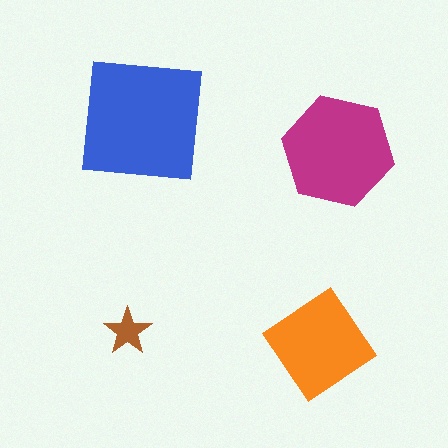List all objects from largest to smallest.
The blue square, the magenta hexagon, the orange diamond, the brown star.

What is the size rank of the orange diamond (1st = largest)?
3rd.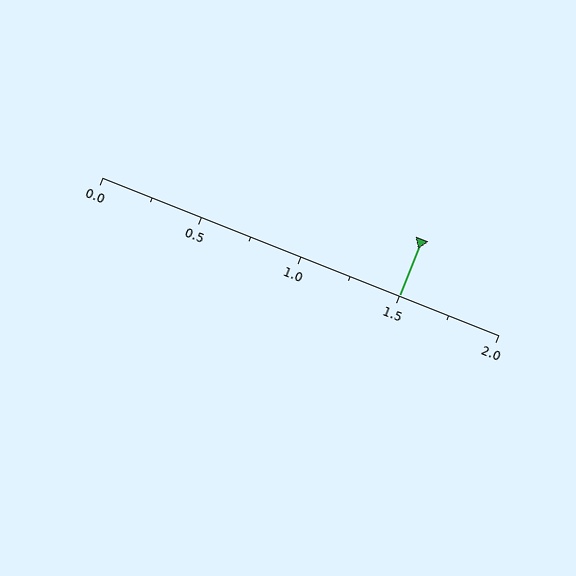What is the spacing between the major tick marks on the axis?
The major ticks are spaced 0.5 apart.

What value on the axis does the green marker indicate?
The marker indicates approximately 1.5.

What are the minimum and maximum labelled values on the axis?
The axis runs from 0.0 to 2.0.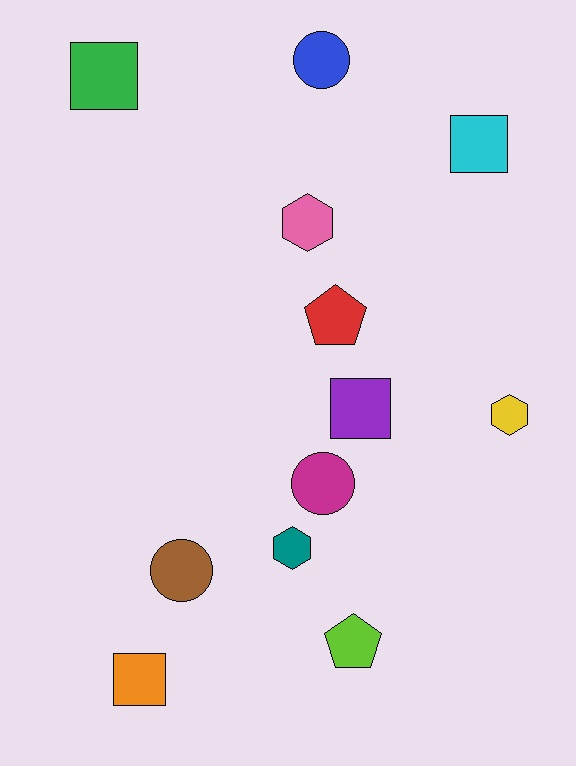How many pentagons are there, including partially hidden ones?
There are 2 pentagons.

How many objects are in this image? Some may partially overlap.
There are 12 objects.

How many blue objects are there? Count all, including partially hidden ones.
There is 1 blue object.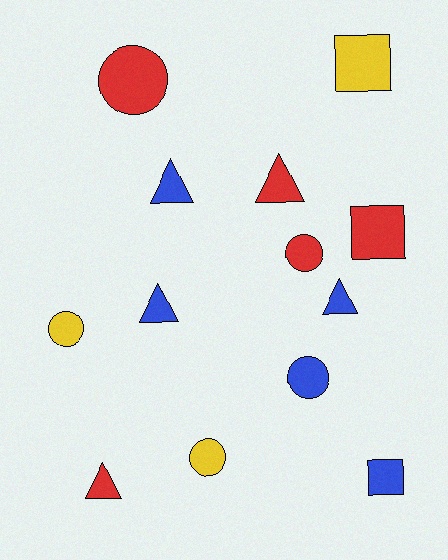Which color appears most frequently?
Red, with 5 objects.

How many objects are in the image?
There are 13 objects.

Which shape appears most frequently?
Triangle, with 5 objects.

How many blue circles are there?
There is 1 blue circle.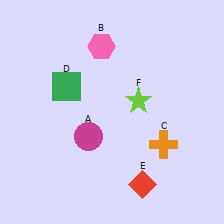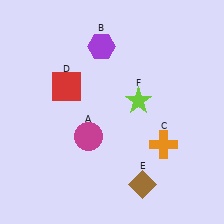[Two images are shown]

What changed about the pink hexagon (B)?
In Image 1, B is pink. In Image 2, it changed to purple.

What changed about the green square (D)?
In Image 1, D is green. In Image 2, it changed to red.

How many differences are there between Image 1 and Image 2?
There are 3 differences between the two images.